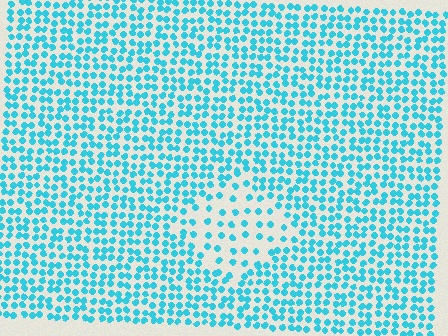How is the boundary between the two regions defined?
The boundary is defined by a change in element density (approximately 2.2x ratio). All elements are the same color, size, and shape.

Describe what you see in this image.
The image contains small cyan elements arranged at two different densities. A diamond-shaped region is visible where the elements are less densely packed than the surrounding area.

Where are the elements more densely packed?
The elements are more densely packed outside the diamond boundary.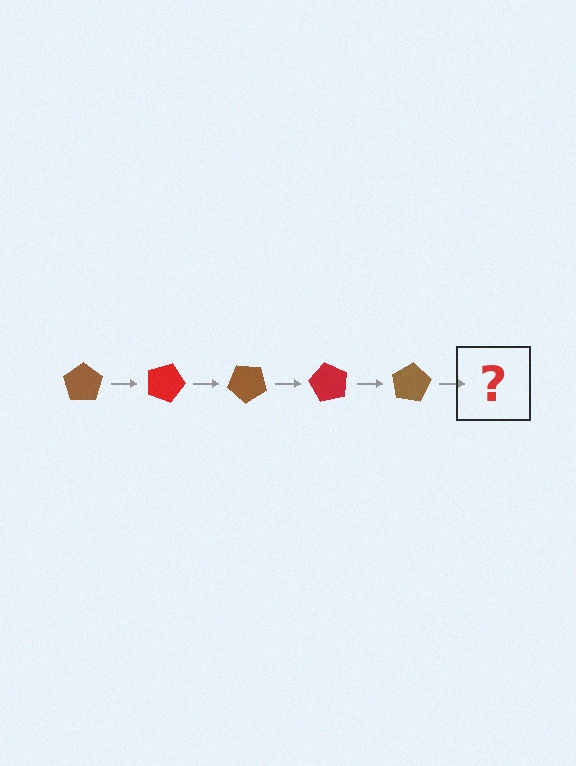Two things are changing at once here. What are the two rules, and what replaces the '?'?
The two rules are that it rotates 20 degrees each step and the color cycles through brown and red. The '?' should be a red pentagon, rotated 100 degrees from the start.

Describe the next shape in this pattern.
It should be a red pentagon, rotated 100 degrees from the start.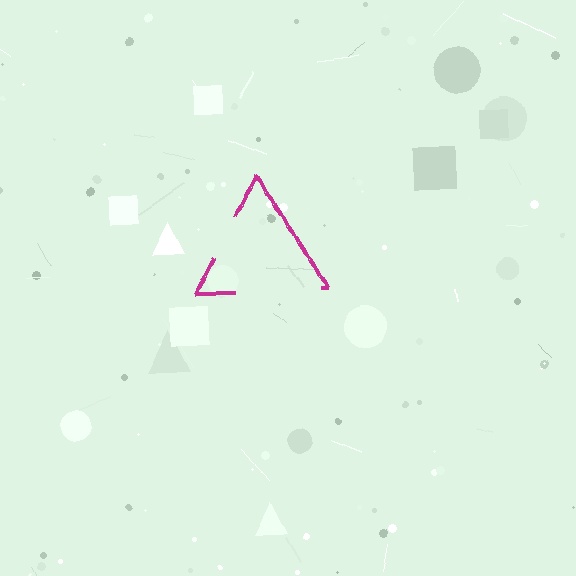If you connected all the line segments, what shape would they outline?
They would outline a triangle.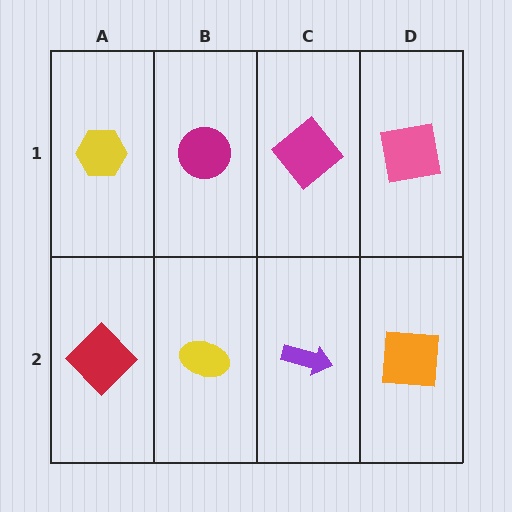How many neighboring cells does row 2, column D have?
2.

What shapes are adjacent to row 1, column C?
A purple arrow (row 2, column C), a magenta circle (row 1, column B), a pink square (row 1, column D).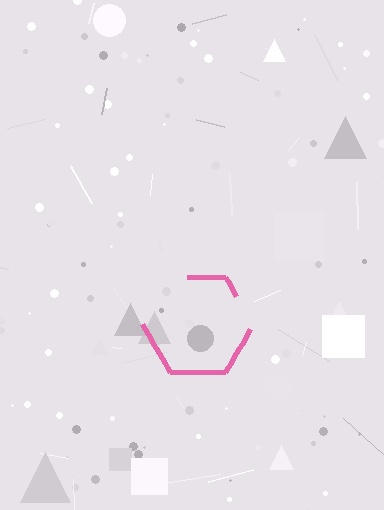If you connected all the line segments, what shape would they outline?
They would outline a hexagon.